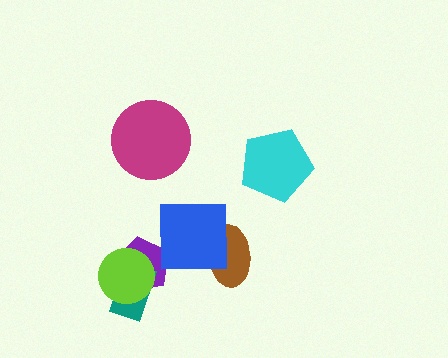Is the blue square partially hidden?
No, no other shape covers it.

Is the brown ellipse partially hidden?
Yes, it is partially covered by another shape.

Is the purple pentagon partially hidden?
Yes, it is partially covered by another shape.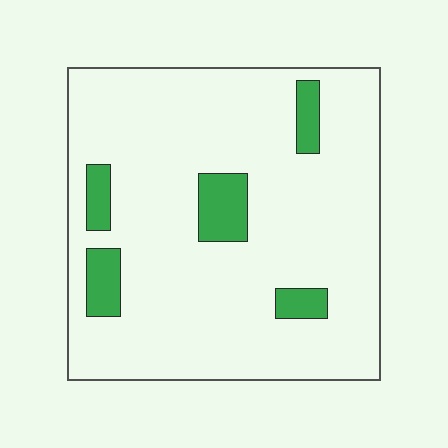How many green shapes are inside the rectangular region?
5.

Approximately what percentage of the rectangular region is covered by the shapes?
Approximately 10%.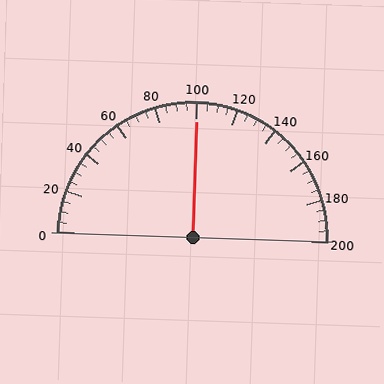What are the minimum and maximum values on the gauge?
The gauge ranges from 0 to 200.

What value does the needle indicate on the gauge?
The needle indicates approximately 100.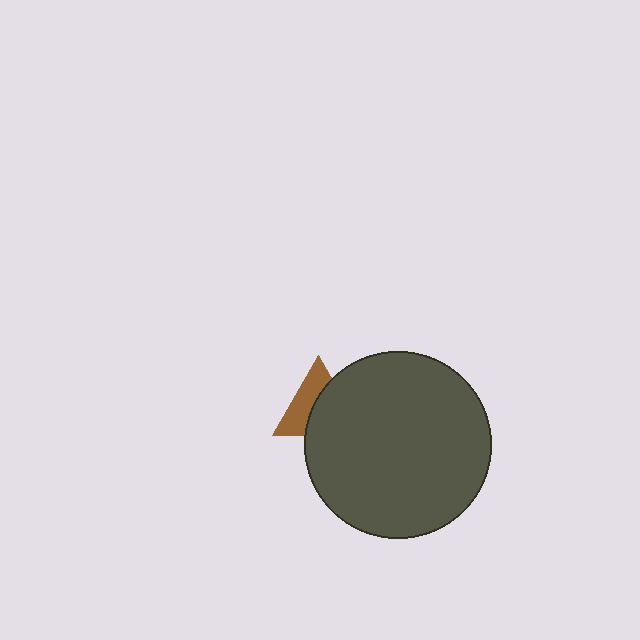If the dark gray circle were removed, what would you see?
You would see the complete brown triangle.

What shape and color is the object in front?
The object in front is a dark gray circle.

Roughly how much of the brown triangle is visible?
About half of it is visible (roughly 48%).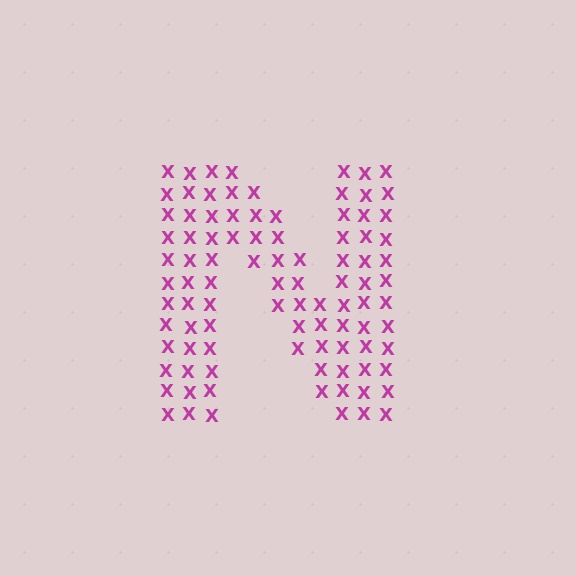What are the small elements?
The small elements are letter X's.